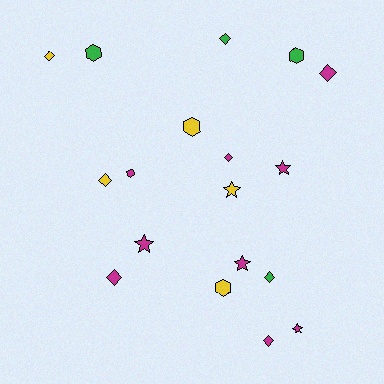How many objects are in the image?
There are 18 objects.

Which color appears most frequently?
Magenta, with 9 objects.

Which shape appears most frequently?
Diamond, with 8 objects.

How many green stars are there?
There are no green stars.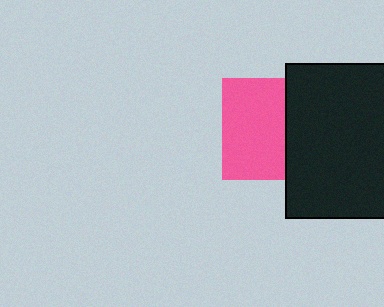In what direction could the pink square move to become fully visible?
The pink square could move left. That would shift it out from behind the black rectangle entirely.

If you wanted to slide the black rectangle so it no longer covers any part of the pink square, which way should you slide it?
Slide it right — that is the most direct way to separate the two shapes.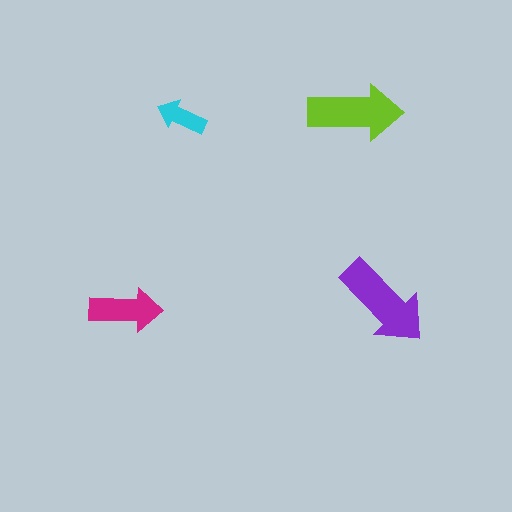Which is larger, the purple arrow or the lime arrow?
The purple one.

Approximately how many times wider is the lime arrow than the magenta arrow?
About 1.5 times wider.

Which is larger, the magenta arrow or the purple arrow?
The purple one.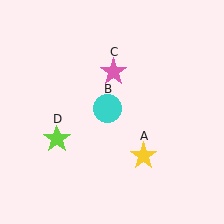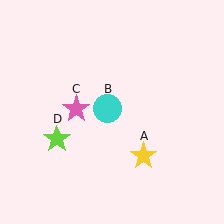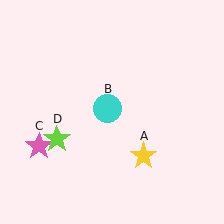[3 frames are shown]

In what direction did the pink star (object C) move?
The pink star (object C) moved down and to the left.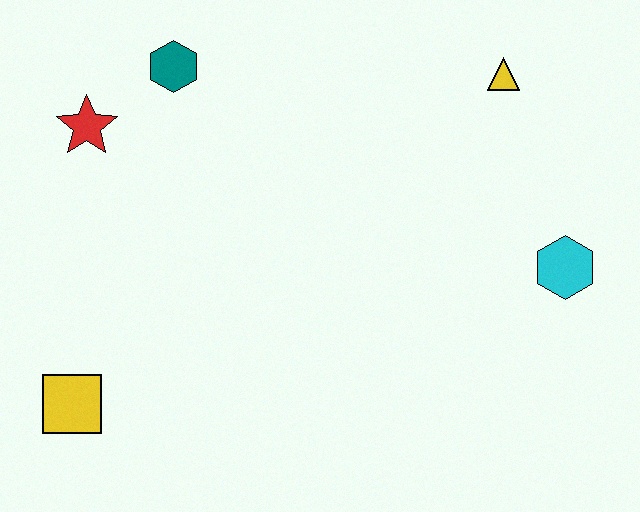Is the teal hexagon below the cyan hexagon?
No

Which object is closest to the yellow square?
The red star is closest to the yellow square.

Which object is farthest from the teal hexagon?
The cyan hexagon is farthest from the teal hexagon.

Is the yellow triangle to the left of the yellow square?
No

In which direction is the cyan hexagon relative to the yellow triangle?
The cyan hexagon is below the yellow triangle.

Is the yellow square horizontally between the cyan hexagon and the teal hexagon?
No